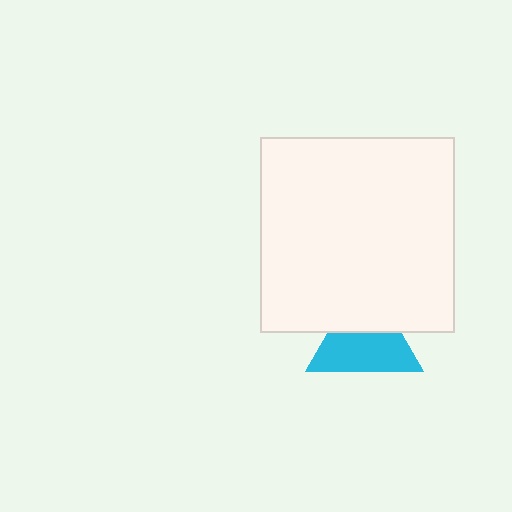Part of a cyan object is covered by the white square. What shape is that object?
It is a triangle.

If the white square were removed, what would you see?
You would see the complete cyan triangle.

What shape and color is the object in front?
The object in front is a white square.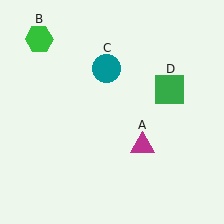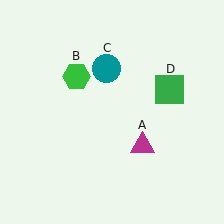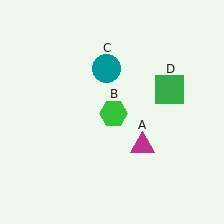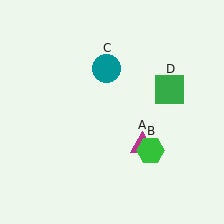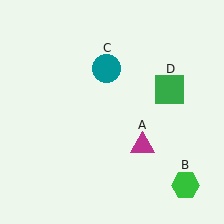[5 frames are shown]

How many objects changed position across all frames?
1 object changed position: green hexagon (object B).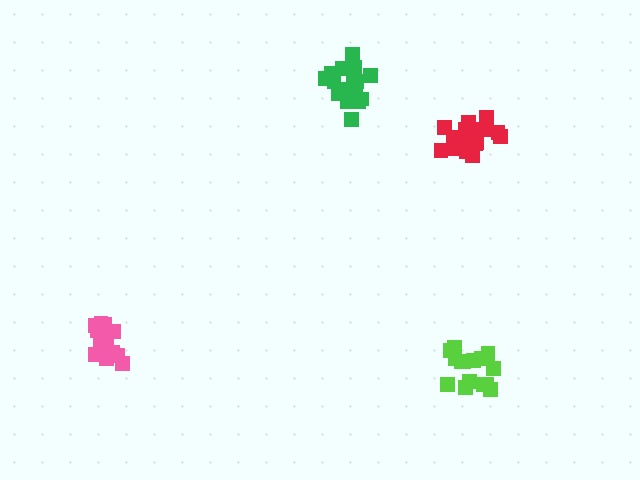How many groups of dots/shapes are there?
There are 4 groups.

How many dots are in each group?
Group 1: 18 dots, Group 2: 18 dots, Group 3: 17 dots, Group 4: 16 dots (69 total).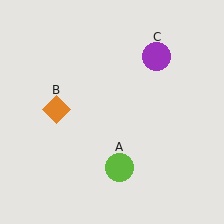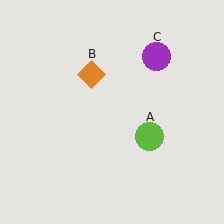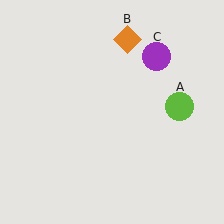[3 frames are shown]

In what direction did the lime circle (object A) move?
The lime circle (object A) moved up and to the right.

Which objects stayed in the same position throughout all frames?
Purple circle (object C) remained stationary.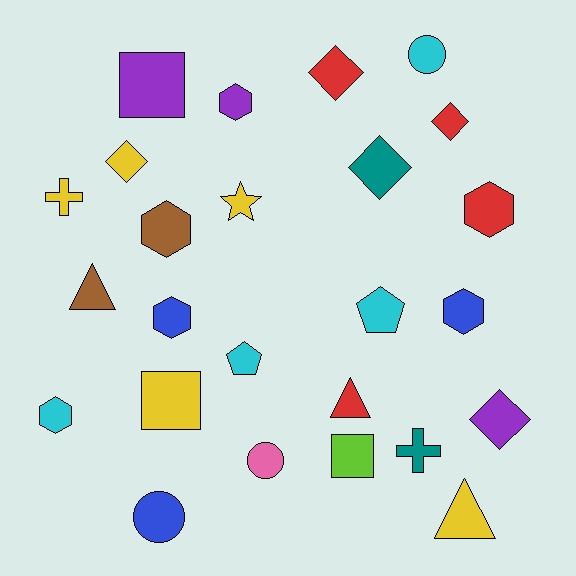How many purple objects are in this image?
There are 3 purple objects.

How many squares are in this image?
There are 3 squares.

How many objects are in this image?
There are 25 objects.